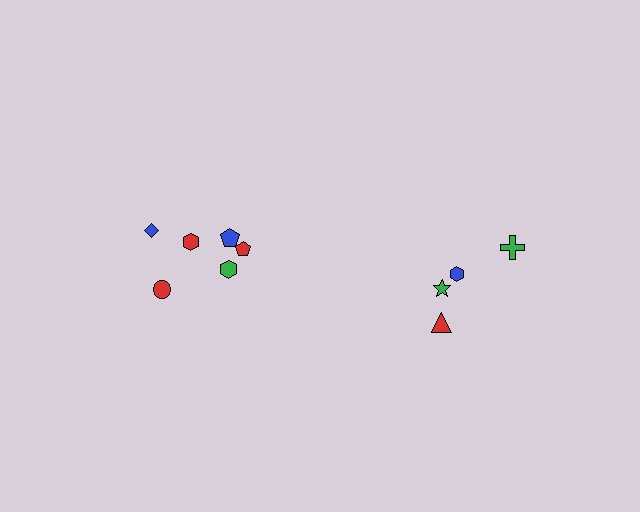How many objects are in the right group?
There are 4 objects.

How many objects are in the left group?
There are 6 objects.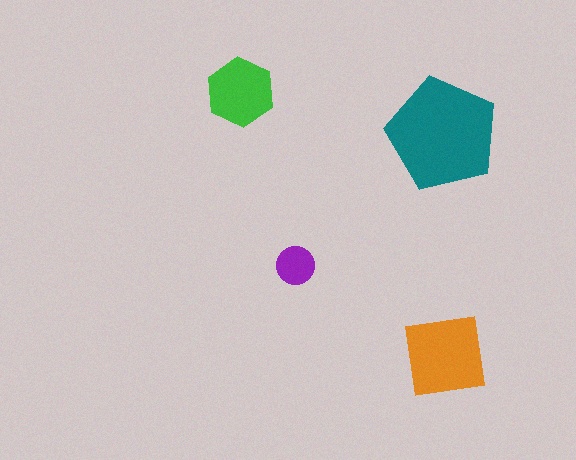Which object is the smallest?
The purple circle.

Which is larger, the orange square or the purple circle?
The orange square.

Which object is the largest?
The teal pentagon.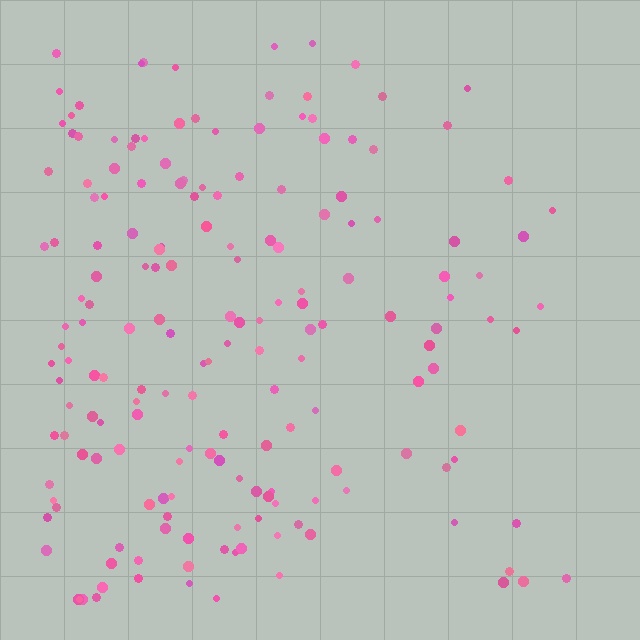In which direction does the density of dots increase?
From right to left, with the left side densest.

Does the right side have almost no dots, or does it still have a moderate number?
Still a moderate number, just noticeably fewer than the left.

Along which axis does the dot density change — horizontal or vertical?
Horizontal.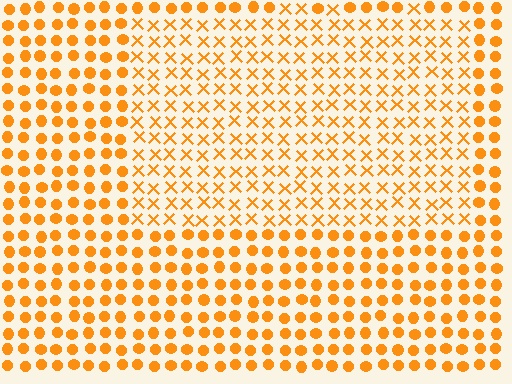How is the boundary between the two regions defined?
The boundary is defined by a change in element shape: X marks inside vs. circles outside. All elements share the same color and spacing.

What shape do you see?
I see a rectangle.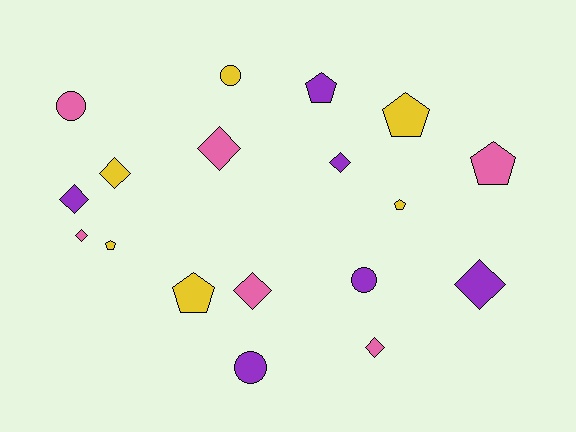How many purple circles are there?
There are 2 purple circles.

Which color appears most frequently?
Yellow, with 6 objects.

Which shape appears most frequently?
Diamond, with 8 objects.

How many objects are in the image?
There are 18 objects.